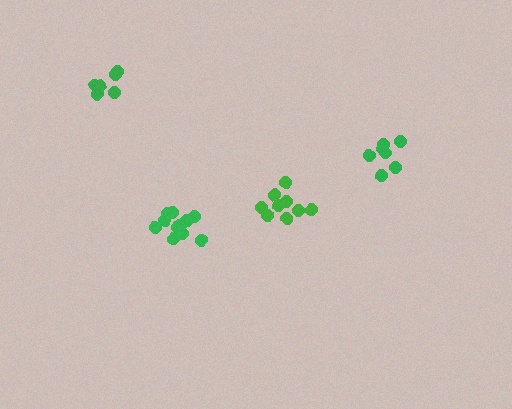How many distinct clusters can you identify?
There are 4 distinct clusters.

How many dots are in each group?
Group 1: 7 dots, Group 2: 11 dots, Group 3: 9 dots, Group 4: 6 dots (33 total).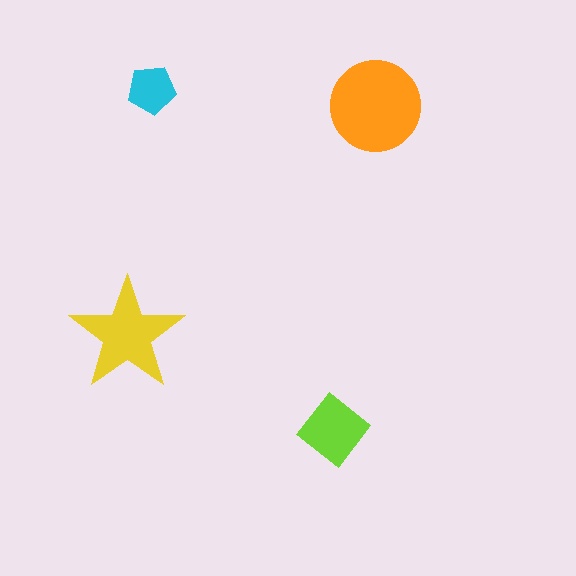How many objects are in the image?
There are 4 objects in the image.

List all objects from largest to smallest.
The orange circle, the yellow star, the lime diamond, the cyan pentagon.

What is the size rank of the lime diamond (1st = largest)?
3rd.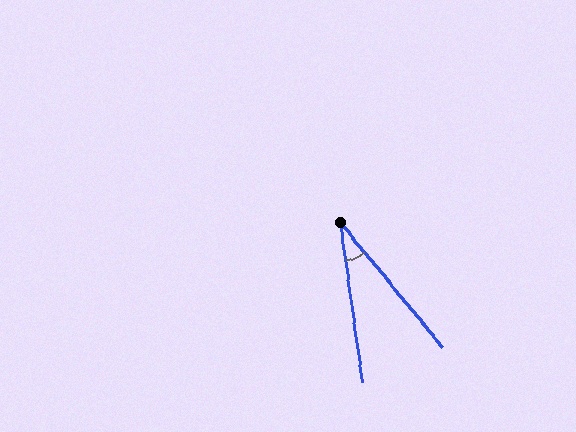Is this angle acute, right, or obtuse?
It is acute.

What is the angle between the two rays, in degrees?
Approximately 31 degrees.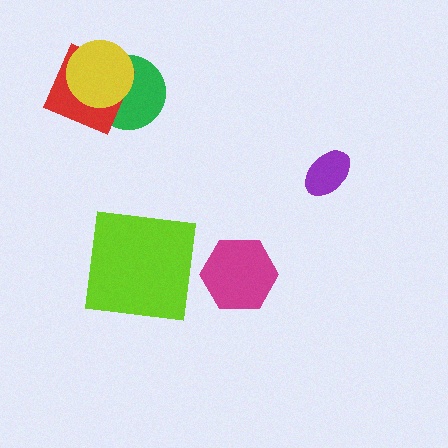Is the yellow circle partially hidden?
No, no other shape covers it.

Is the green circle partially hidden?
Yes, it is partially covered by another shape.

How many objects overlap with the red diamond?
2 objects overlap with the red diamond.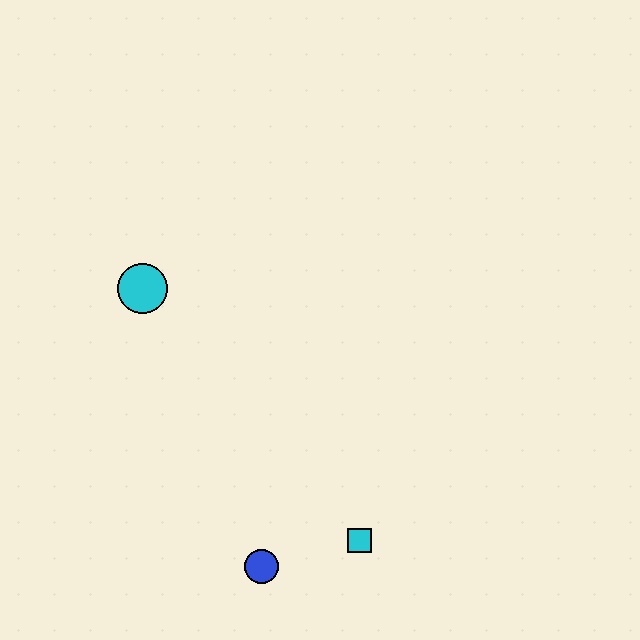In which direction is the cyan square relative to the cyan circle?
The cyan square is below the cyan circle.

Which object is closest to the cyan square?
The blue circle is closest to the cyan square.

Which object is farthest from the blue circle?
The cyan circle is farthest from the blue circle.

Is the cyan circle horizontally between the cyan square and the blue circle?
No